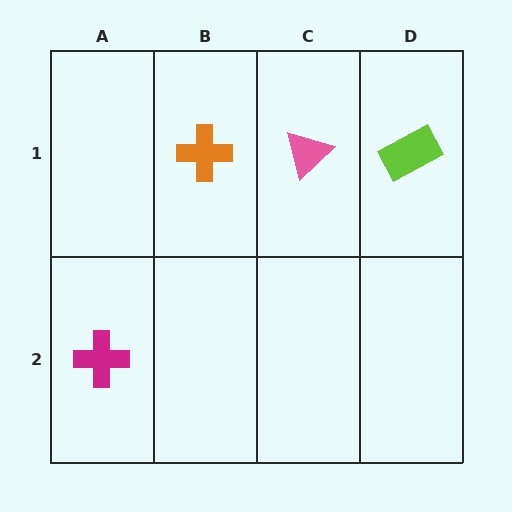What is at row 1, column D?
A lime rectangle.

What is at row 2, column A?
A magenta cross.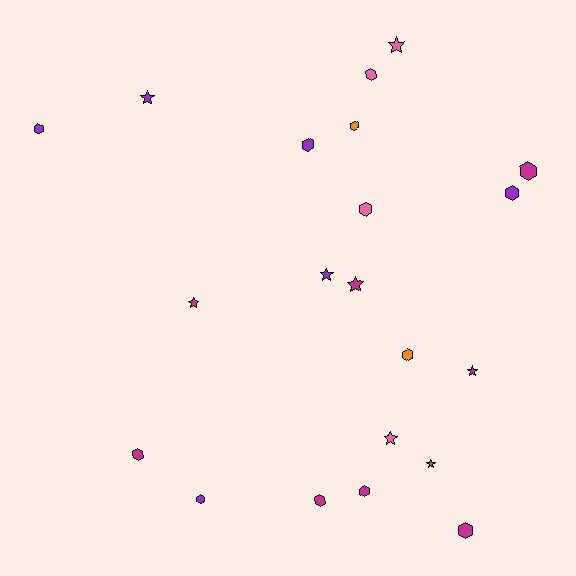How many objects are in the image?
There are 21 objects.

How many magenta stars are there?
There are 4 magenta stars.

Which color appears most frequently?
Magenta, with 9 objects.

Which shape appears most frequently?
Hexagon, with 13 objects.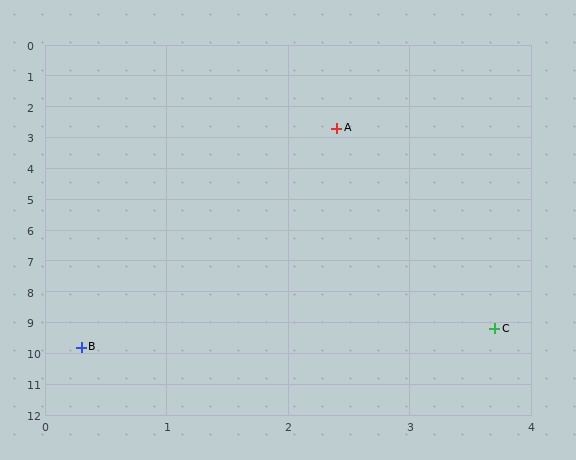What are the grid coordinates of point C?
Point C is at approximately (3.7, 9.2).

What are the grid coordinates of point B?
Point B is at approximately (0.3, 9.8).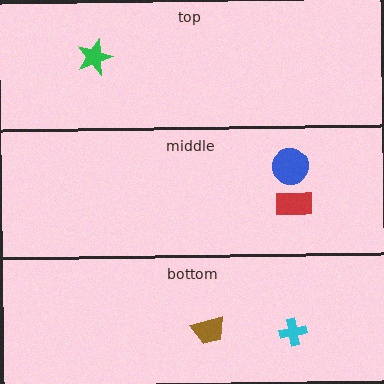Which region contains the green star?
The top region.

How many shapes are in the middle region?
2.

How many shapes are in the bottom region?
2.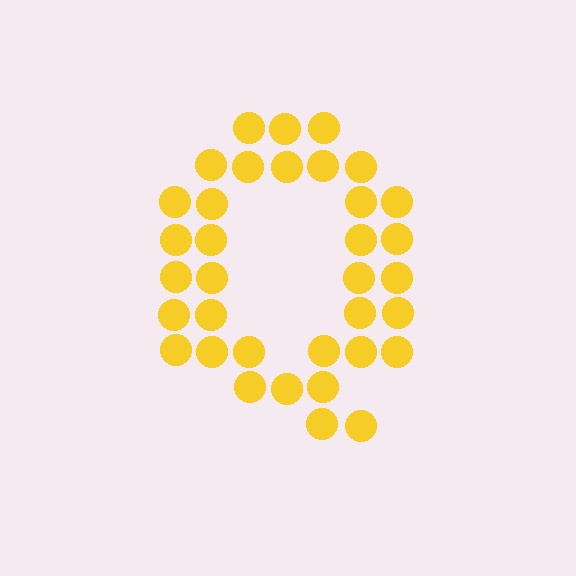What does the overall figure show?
The overall figure shows the letter Q.